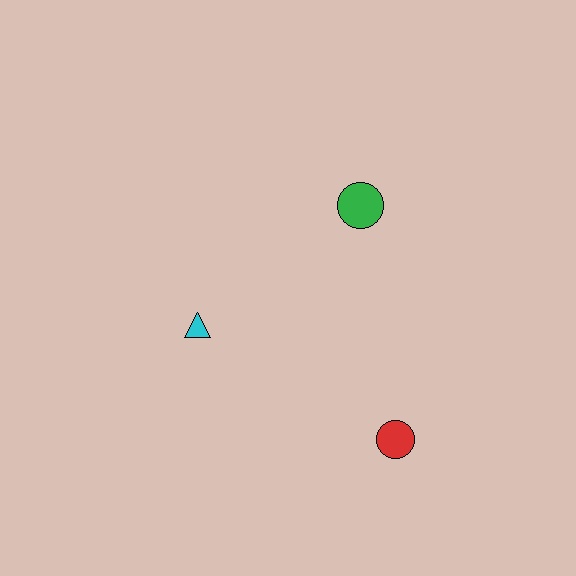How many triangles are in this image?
There is 1 triangle.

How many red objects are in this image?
There is 1 red object.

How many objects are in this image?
There are 3 objects.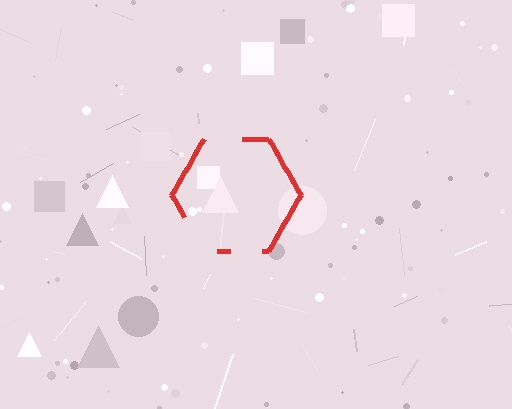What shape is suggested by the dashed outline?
The dashed outline suggests a hexagon.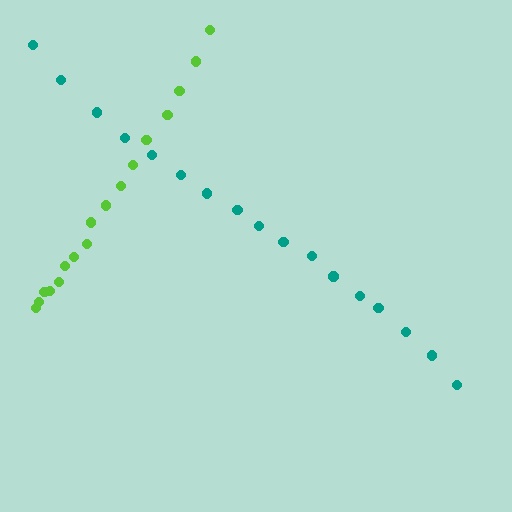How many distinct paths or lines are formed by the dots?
There are 2 distinct paths.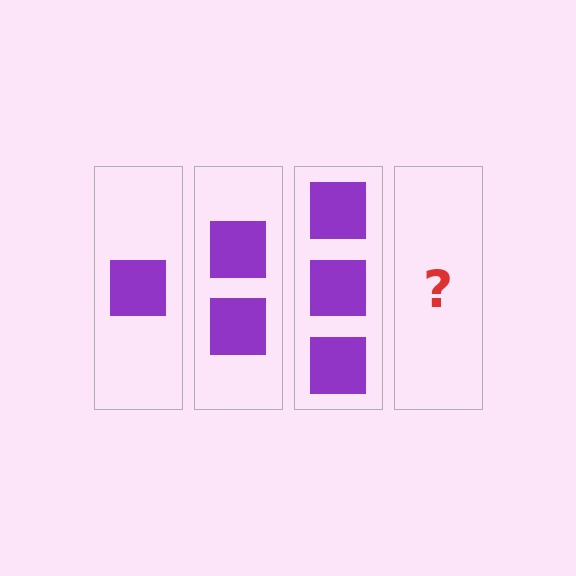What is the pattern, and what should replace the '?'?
The pattern is that each step adds one more square. The '?' should be 4 squares.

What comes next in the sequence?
The next element should be 4 squares.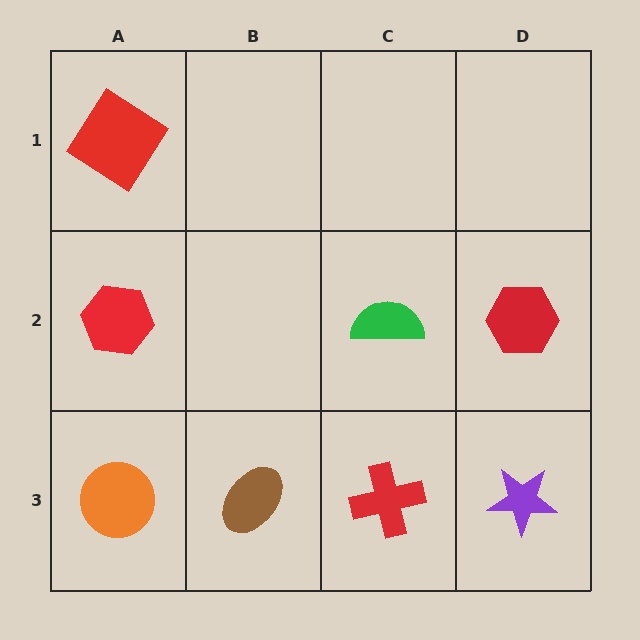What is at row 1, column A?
A red diamond.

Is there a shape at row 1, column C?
No, that cell is empty.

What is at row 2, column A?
A red hexagon.